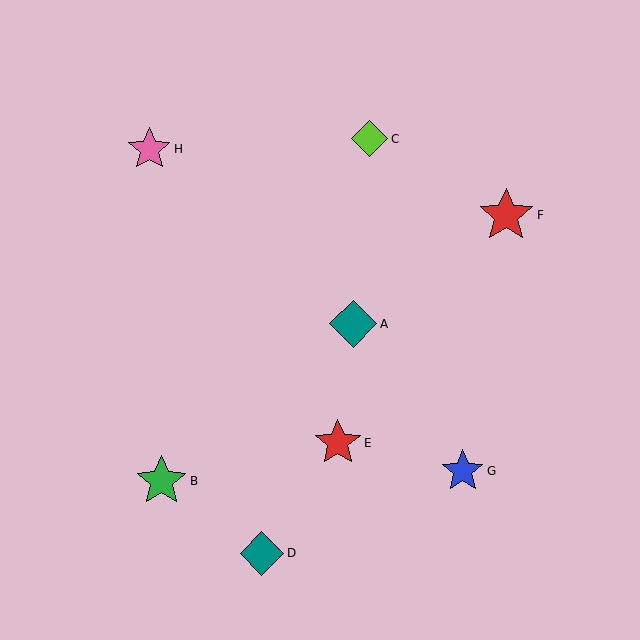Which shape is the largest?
The red star (labeled F) is the largest.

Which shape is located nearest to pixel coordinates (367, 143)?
The lime diamond (labeled C) at (370, 139) is nearest to that location.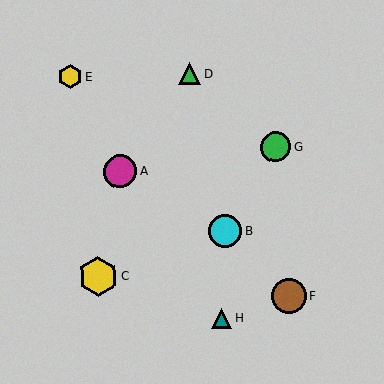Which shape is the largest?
The yellow hexagon (labeled C) is the largest.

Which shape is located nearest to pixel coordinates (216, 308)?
The teal triangle (labeled H) at (221, 318) is nearest to that location.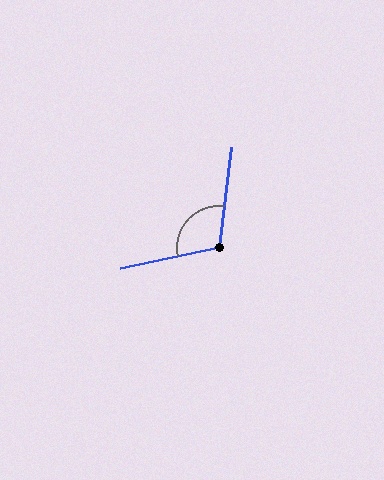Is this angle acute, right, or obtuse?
It is obtuse.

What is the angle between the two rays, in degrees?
Approximately 109 degrees.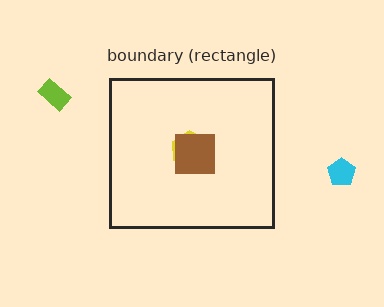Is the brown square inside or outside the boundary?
Inside.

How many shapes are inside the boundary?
3 inside, 2 outside.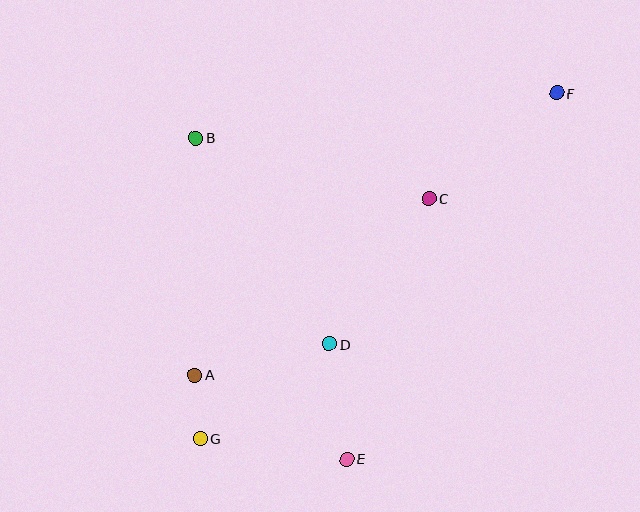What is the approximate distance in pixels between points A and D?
The distance between A and D is approximately 138 pixels.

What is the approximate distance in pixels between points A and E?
The distance between A and E is approximately 174 pixels.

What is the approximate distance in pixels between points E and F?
The distance between E and F is approximately 422 pixels.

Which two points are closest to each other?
Points A and G are closest to each other.